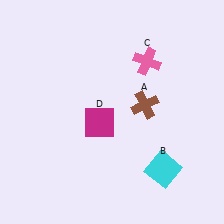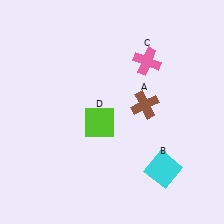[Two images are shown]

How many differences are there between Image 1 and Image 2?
There is 1 difference between the two images.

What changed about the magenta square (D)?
In Image 1, D is magenta. In Image 2, it changed to lime.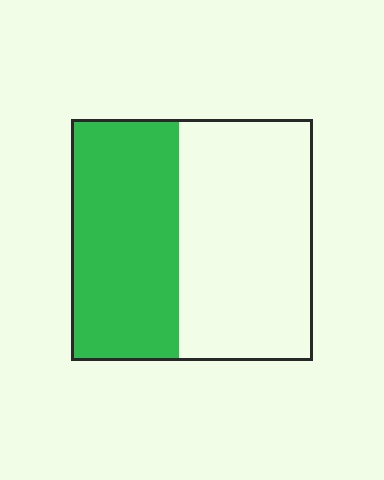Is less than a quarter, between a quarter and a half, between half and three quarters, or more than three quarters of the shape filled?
Between a quarter and a half.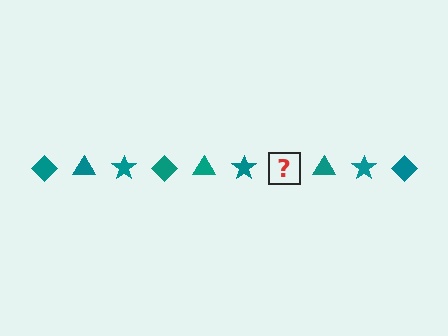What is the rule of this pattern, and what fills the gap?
The rule is that the pattern cycles through diamond, triangle, star shapes in teal. The gap should be filled with a teal diamond.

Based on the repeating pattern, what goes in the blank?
The blank should be a teal diamond.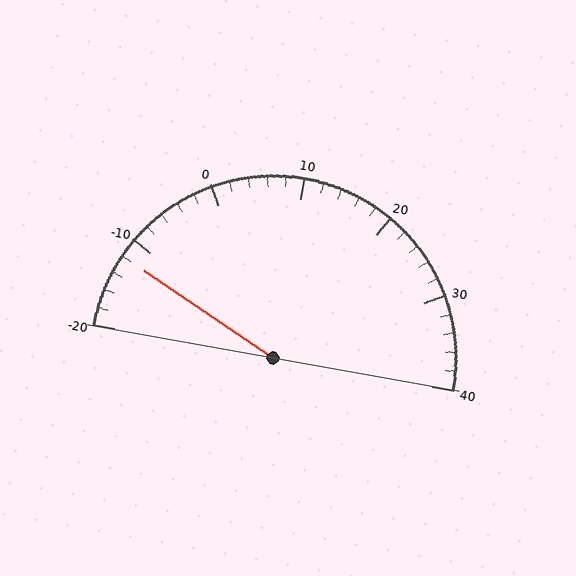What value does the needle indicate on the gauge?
The needle indicates approximately -12.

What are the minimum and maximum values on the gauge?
The gauge ranges from -20 to 40.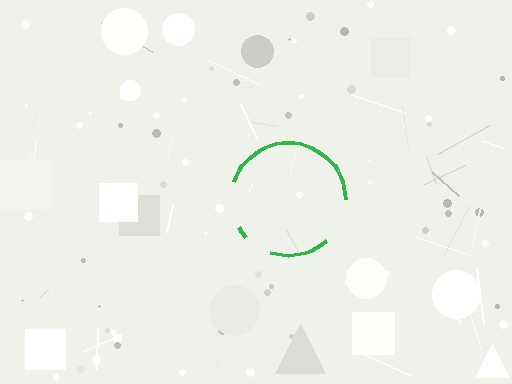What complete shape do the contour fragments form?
The contour fragments form a circle.